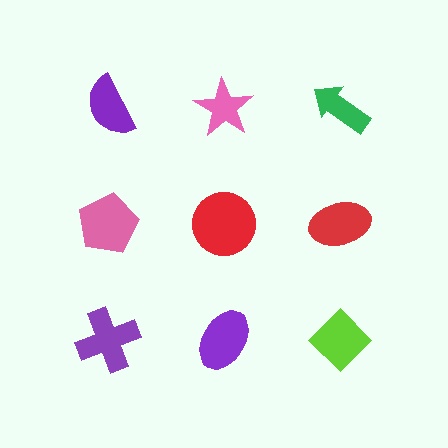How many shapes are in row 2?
3 shapes.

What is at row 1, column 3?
A green arrow.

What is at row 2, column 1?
A pink pentagon.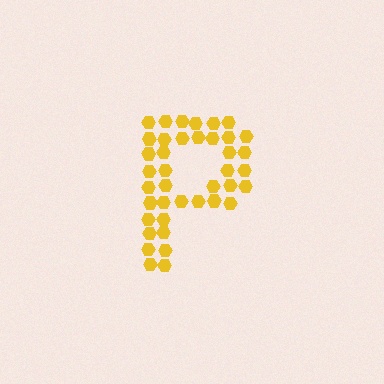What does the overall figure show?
The overall figure shows the letter P.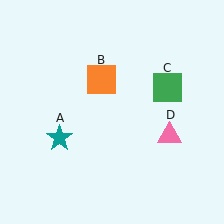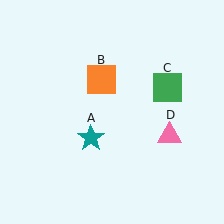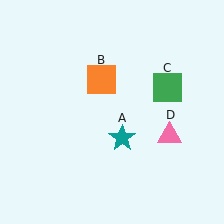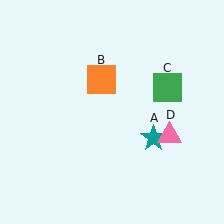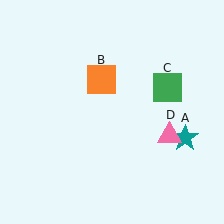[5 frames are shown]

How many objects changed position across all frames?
1 object changed position: teal star (object A).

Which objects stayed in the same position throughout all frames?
Orange square (object B) and green square (object C) and pink triangle (object D) remained stationary.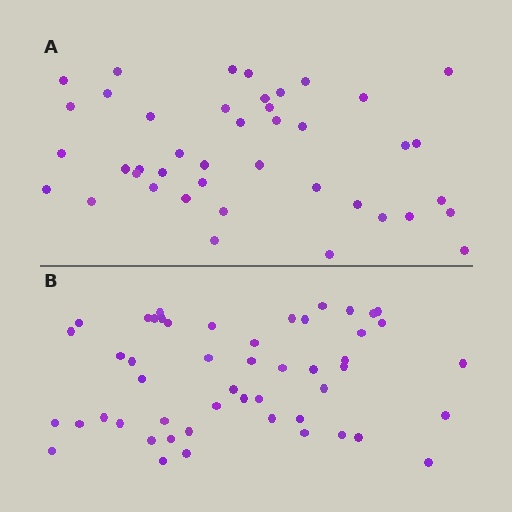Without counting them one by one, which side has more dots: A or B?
Region B (the bottom region) has more dots.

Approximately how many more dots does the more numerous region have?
Region B has roughly 8 or so more dots than region A.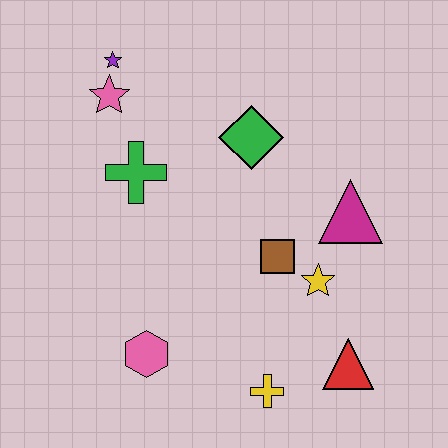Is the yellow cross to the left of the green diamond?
No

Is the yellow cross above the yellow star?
No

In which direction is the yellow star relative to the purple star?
The yellow star is below the purple star.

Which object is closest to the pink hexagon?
The yellow cross is closest to the pink hexagon.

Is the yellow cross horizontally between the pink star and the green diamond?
No